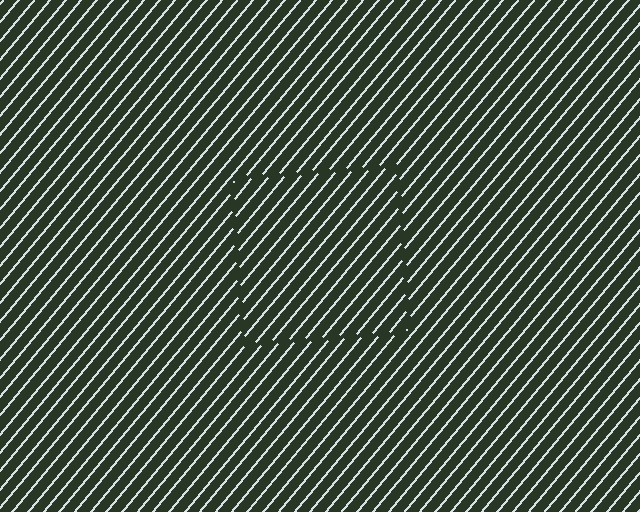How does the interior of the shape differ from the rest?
The interior of the shape contains the same grating, shifted by half a period — the contour is defined by the phase discontinuity where line-ends from the inner and outer gratings abut.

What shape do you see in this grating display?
An illusory square. The interior of the shape contains the same grating, shifted by half a period — the contour is defined by the phase discontinuity where line-ends from the inner and outer gratings abut.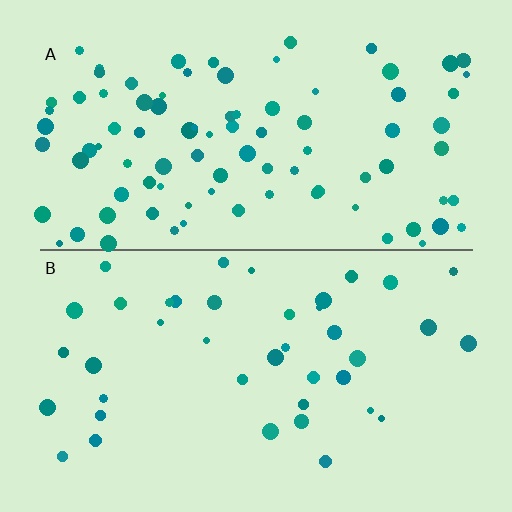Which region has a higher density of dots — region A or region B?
A (the top).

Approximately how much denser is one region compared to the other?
Approximately 2.2× — region A over region B.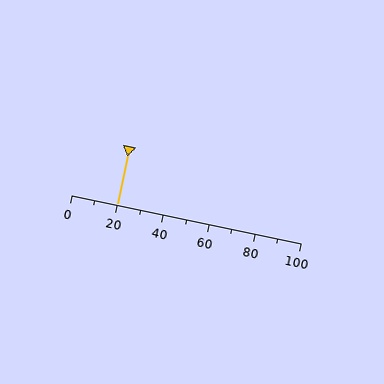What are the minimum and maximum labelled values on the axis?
The axis runs from 0 to 100.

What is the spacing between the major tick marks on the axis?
The major ticks are spaced 20 apart.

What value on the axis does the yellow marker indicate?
The marker indicates approximately 20.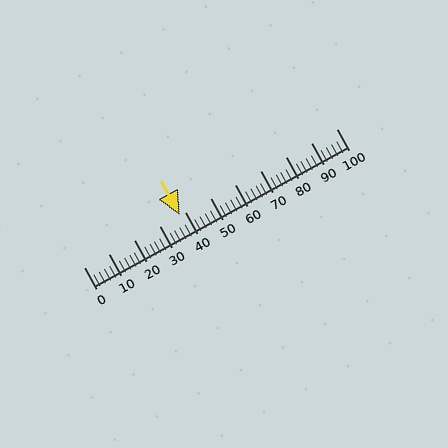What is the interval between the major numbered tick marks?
The major tick marks are spaced 10 units apart.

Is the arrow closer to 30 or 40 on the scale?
The arrow is closer to 40.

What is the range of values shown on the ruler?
The ruler shows values from 0 to 100.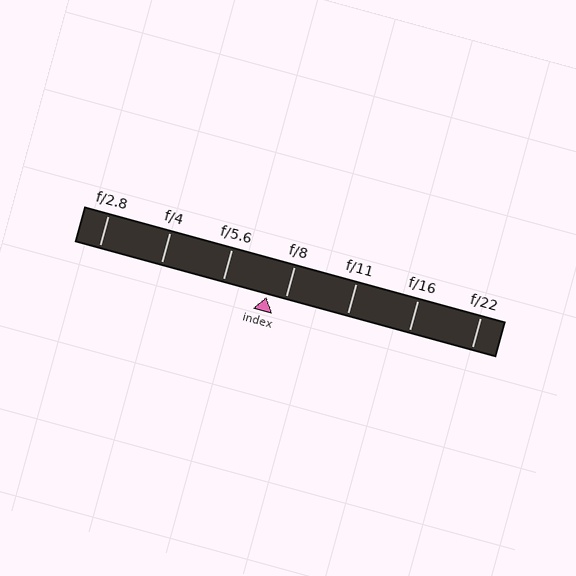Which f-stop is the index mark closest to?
The index mark is closest to f/8.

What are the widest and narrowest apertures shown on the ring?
The widest aperture shown is f/2.8 and the narrowest is f/22.